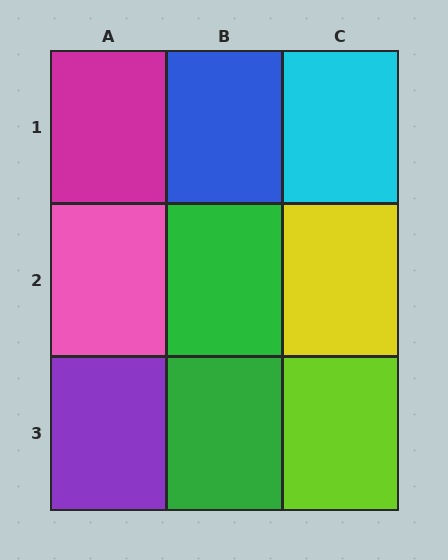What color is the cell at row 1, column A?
Magenta.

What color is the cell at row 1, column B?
Blue.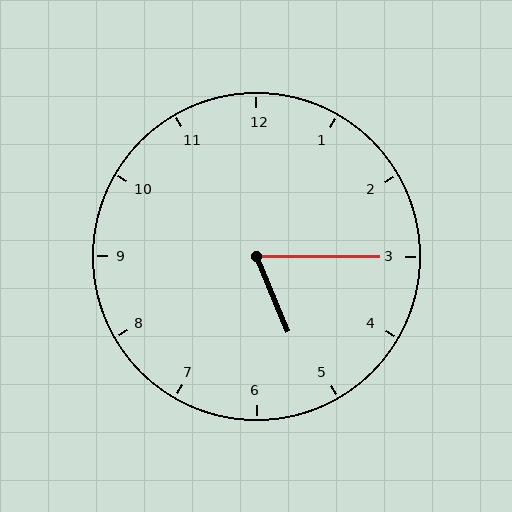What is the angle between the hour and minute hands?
Approximately 68 degrees.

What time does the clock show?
5:15.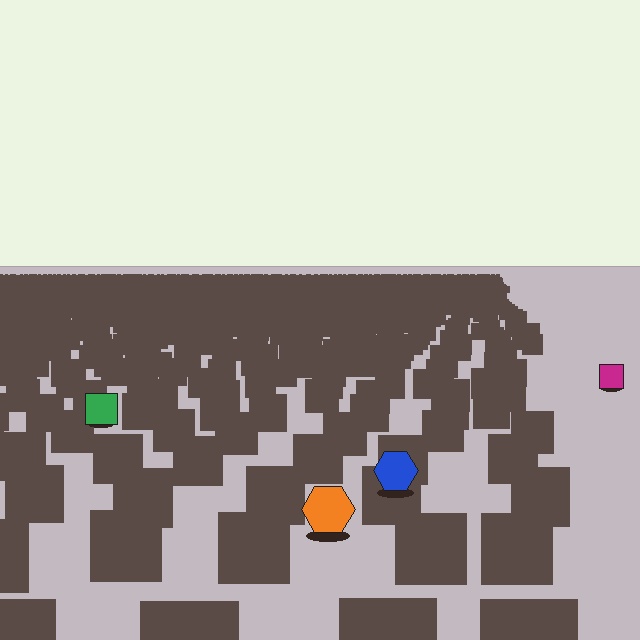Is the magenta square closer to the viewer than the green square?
No. The green square is closer — you can tell from the texture gradient: the ground texture is coarser near it.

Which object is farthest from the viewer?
The magenta square is farthest from the viewer. It appears smaller and the ground texture around it is denser.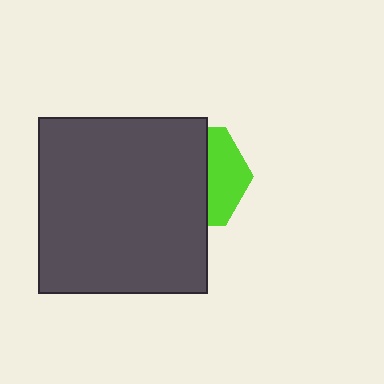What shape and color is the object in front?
The object in front is a dark gray rectangle.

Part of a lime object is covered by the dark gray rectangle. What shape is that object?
It is a hexagon.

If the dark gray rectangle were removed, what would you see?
You would see the complete lime hexagon.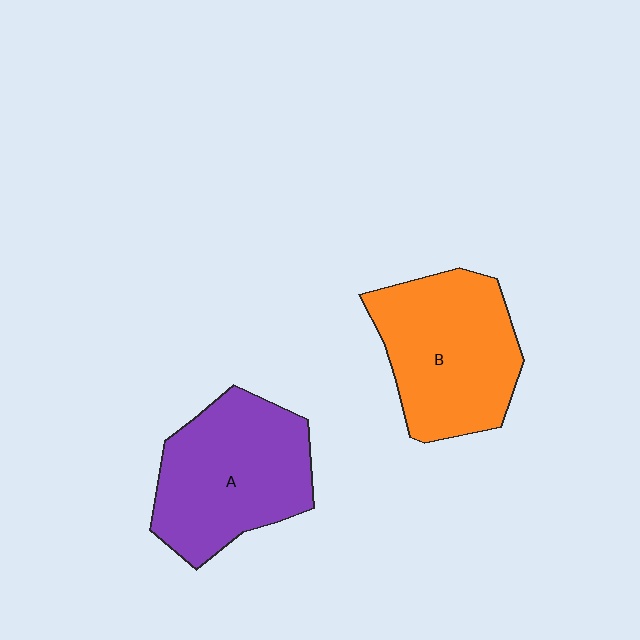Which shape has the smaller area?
Shape B (orange).